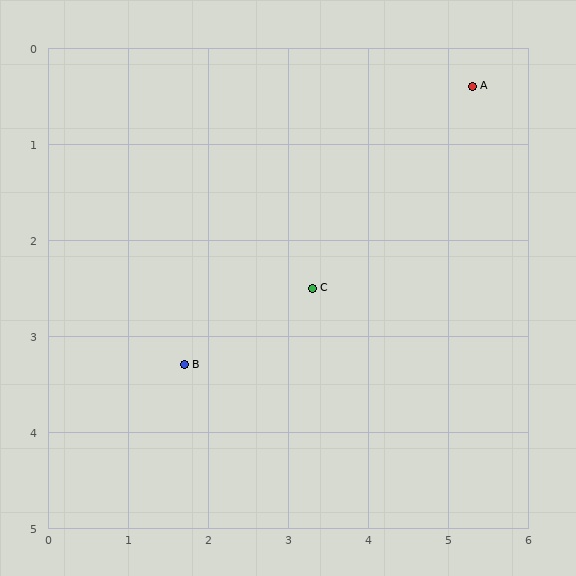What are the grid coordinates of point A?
Point A is at approximately (5.3, 0.4).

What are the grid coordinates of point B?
Point B is at approximately (1.7, 3.3).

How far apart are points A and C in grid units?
Points A and C are about 2.9 grid units apart.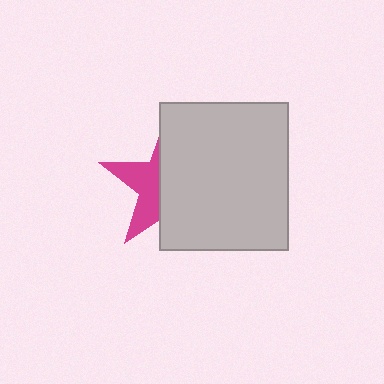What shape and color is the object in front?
The object in front is a light gray rectangle.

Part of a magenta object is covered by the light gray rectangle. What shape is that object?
It is a star.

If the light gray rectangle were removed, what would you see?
You would see the complete magenta star.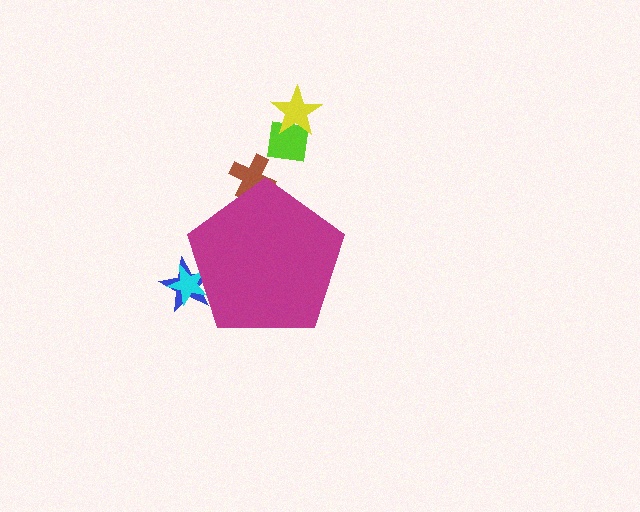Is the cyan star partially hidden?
Yes, the cyan star is partially hidden behind the magenta pentagon.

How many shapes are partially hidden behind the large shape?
3 shapes are partially hidden.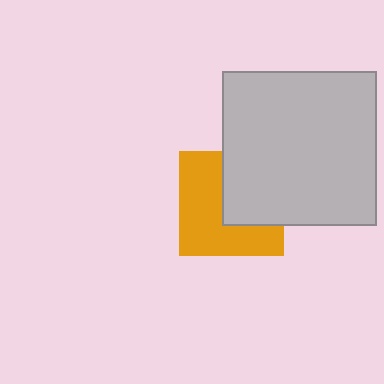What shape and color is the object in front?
The object in front is a light gray square.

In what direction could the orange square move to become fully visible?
The orange square could move toward the lower-left. That would shift it out from behind the light gray square entirely.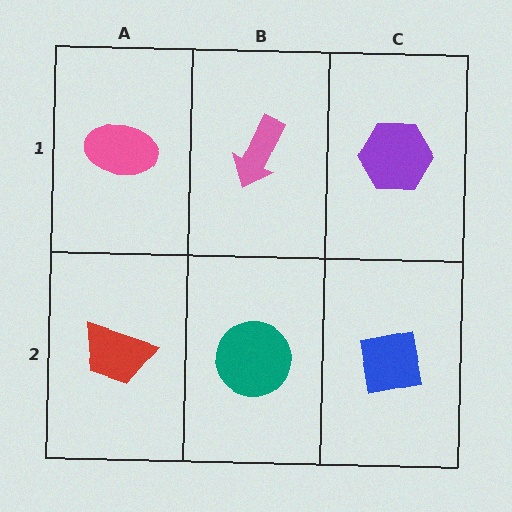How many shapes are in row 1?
3 shapes.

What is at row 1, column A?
A pink ellipse.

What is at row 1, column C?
A purple hexagon.